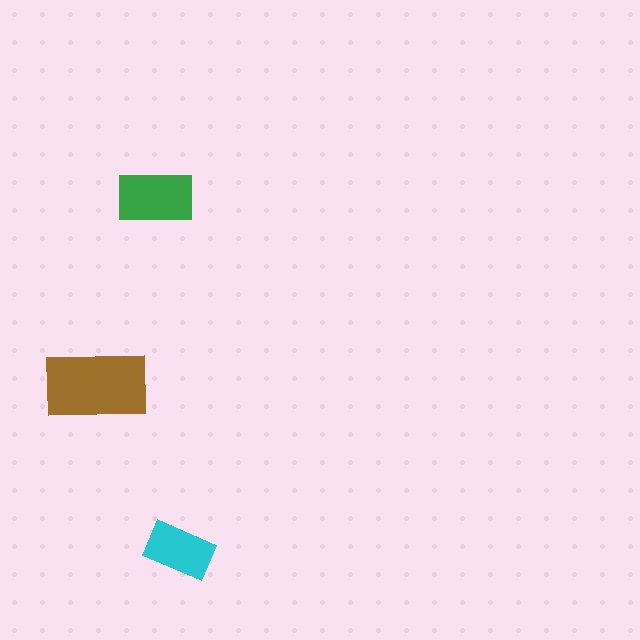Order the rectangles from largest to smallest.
the brown one, the green one, the cyan one.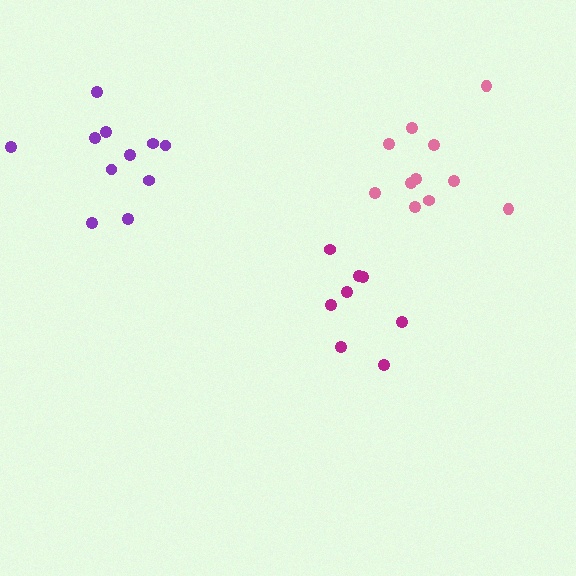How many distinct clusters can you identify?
There are 3 distinct clusters.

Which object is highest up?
The purple cluster is topmost.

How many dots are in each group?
Group 1: 11 dots, Group 2: 8 dots, Group 3: 11 dots (30 total).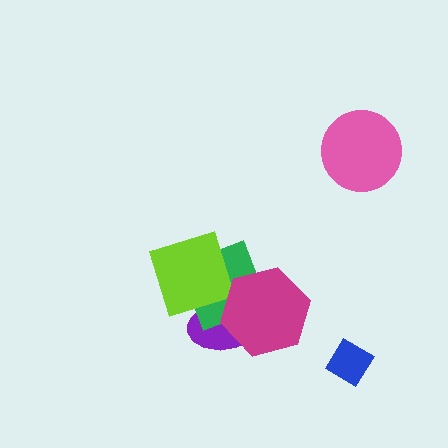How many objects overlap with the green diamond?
3 objects overlap with the green diamond.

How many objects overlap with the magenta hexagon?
2 objects overlap with the magenta hexagon.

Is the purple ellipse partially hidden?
Yes, it is partially covered by another shape.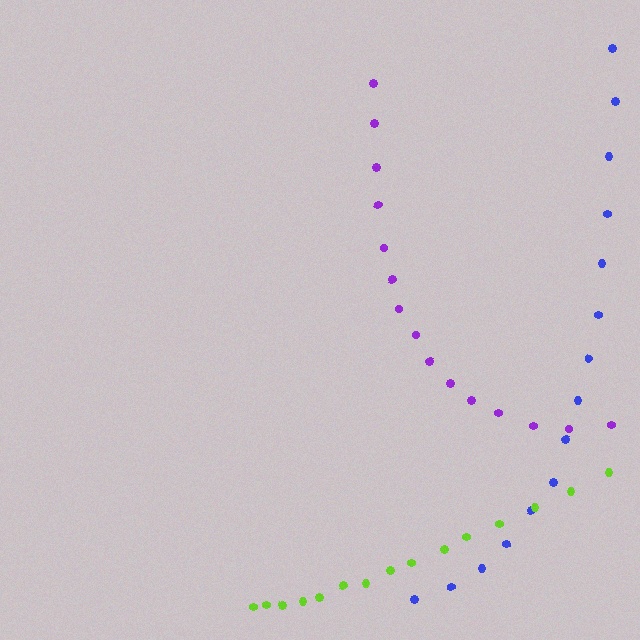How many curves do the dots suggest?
There are 3 distinct paths.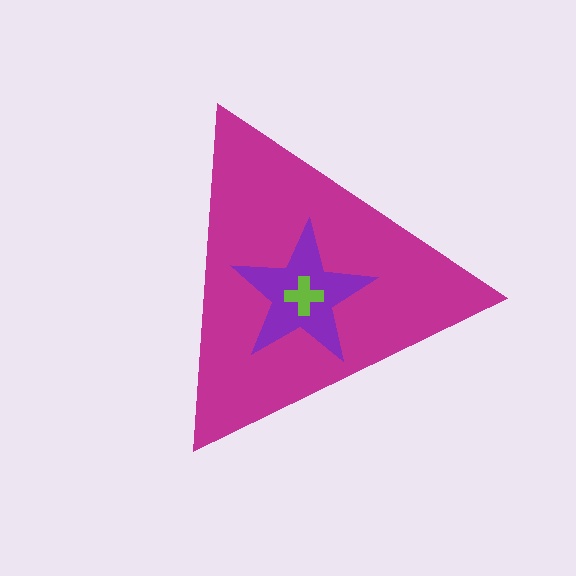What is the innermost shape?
The lime cross.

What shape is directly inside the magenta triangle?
The purple star.